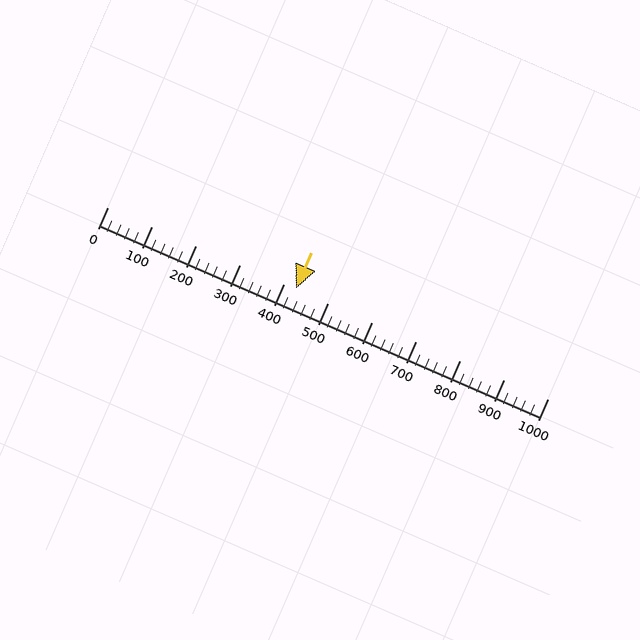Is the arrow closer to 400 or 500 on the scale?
The arrow is closer to 400.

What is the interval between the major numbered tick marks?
The major tick marks are spaced 100 units apart.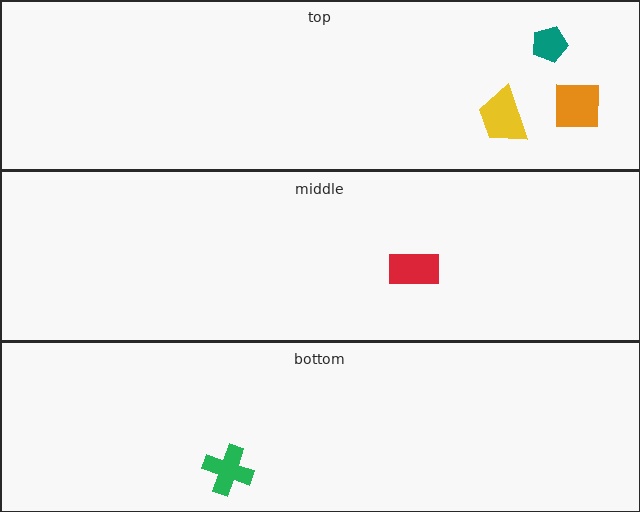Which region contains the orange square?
The top region.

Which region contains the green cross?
The bottom region.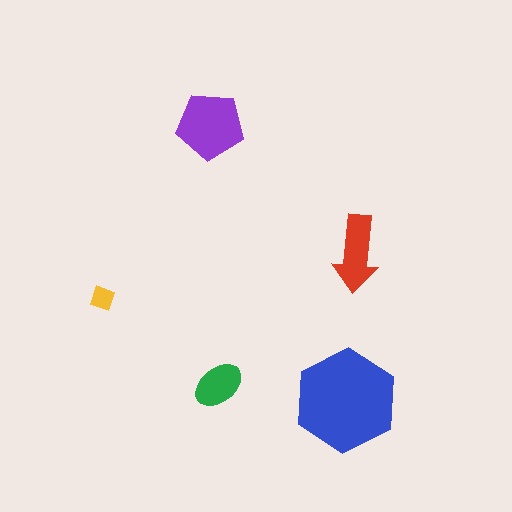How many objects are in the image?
There are 5 objects in the image.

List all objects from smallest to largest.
The yellow diamond, the green ellipse, the red arrow, the purple pentagon, the blue hexagon.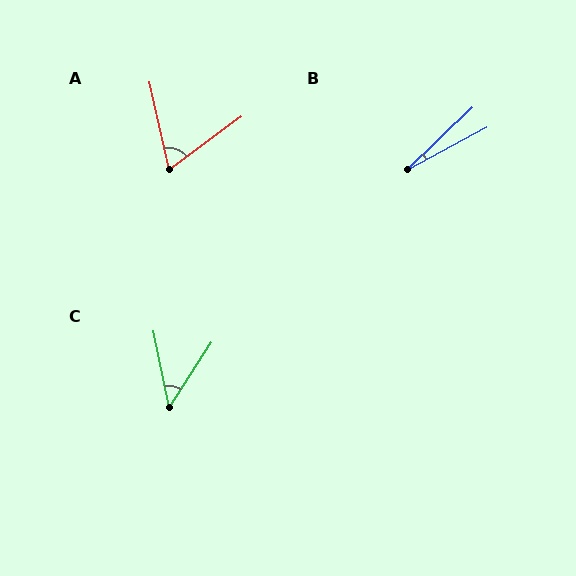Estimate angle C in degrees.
Approximately 45 degrees.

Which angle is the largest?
A, at approximately 66 degrees.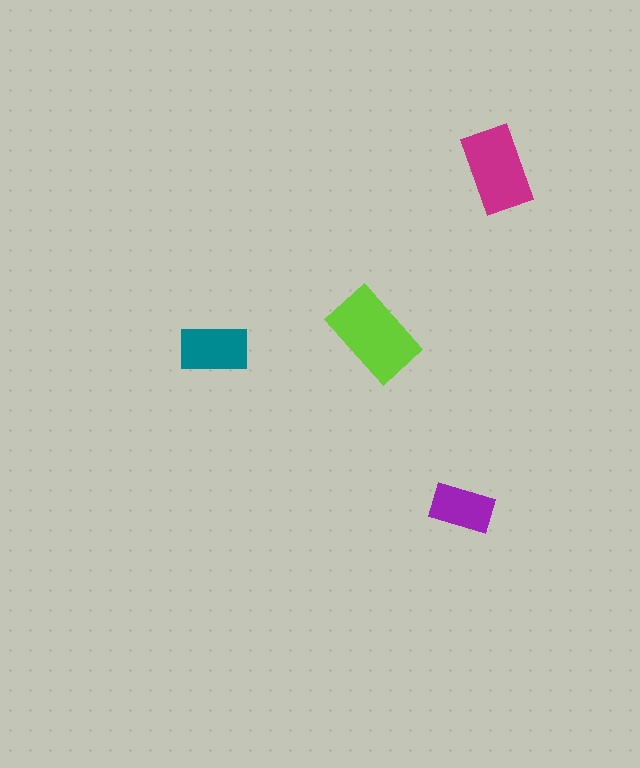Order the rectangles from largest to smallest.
the lime one, the magenta one, the teal one, the purple one.